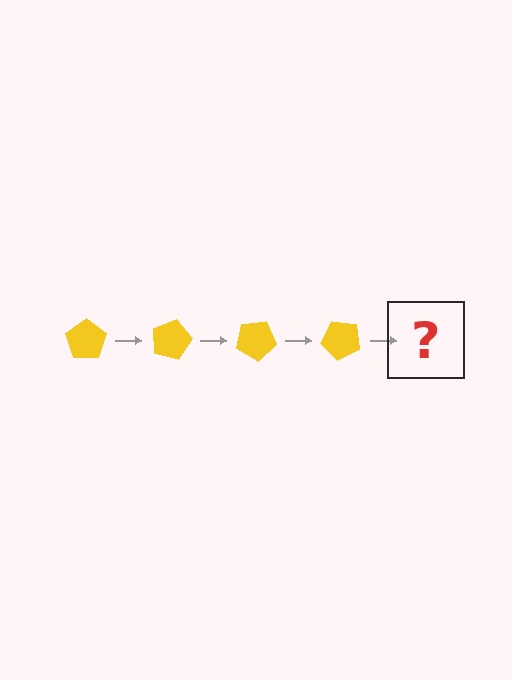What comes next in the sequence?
The next element should be a yellow pentagon rotated 60 degrees.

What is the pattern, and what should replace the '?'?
The pattern is that the pentagon rotates 15 degrees each step. The '?' should be a yellow pentagon rotated 60 degrees.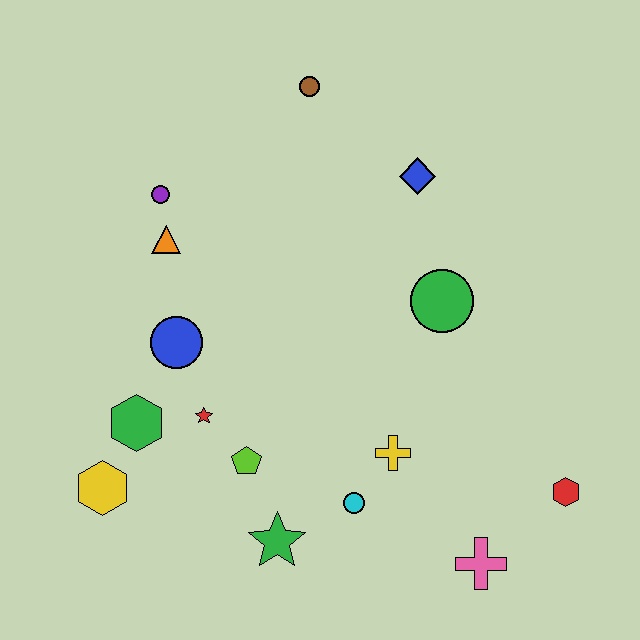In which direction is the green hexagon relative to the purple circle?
The green hexagon is below the purple circle.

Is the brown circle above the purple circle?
Yes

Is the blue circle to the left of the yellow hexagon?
No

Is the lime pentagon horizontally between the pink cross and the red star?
Yes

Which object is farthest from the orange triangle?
The red hexagon is farthest from the orange triangle.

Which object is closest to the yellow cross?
The cyan circle is closest to the yellow cross.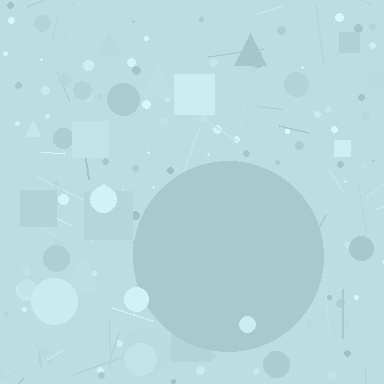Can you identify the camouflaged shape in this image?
The camouflaged shape is a circle.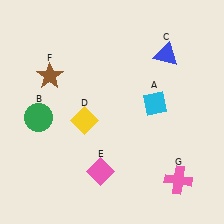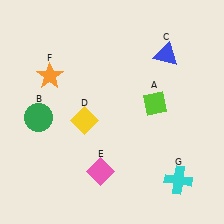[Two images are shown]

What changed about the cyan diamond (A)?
In Image 1, A is cyan. In Image 2, it changed to lime.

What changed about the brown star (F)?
In Image 1, F is brown. In Image 2, it changed to orange.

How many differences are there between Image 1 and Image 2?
There are 3 differences between the two images.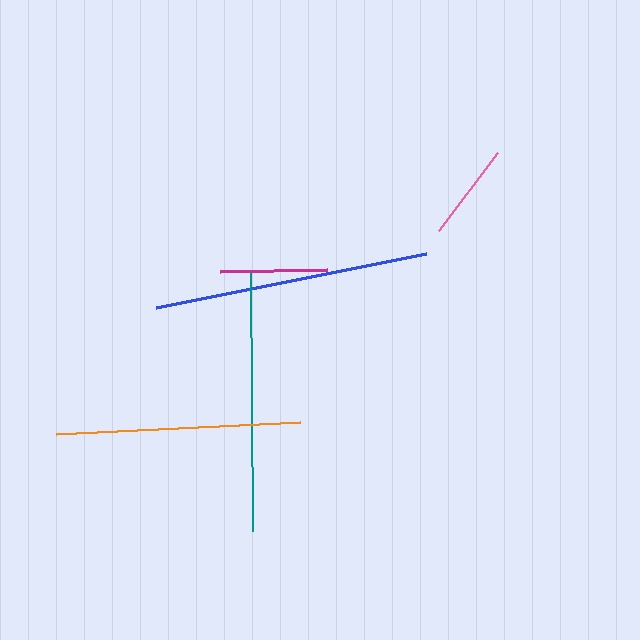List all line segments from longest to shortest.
From longest to shortest: blue, teal, orange, magenta, pink.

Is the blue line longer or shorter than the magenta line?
The blue line is longer than the magenta line.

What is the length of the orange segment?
The orange segment is approximately 244 pixels long.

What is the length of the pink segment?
The pink segment is approximately 98 pixels long.